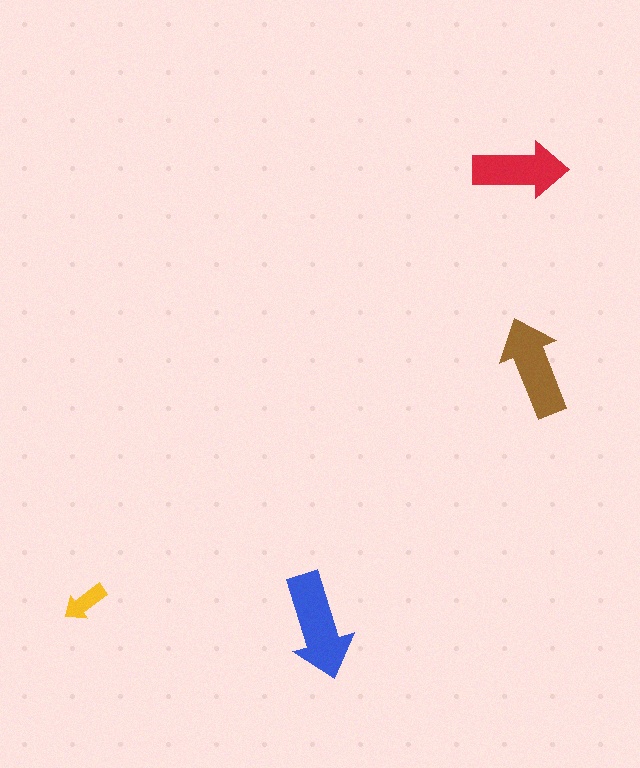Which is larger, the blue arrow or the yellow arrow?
The blue one.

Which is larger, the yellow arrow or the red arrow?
The red one.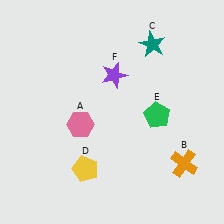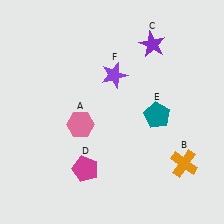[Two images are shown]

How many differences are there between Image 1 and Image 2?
There are 3 differences between the two images.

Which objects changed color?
C changed from teal to purple. D changed from yellow to magenta. E changed from green to teal.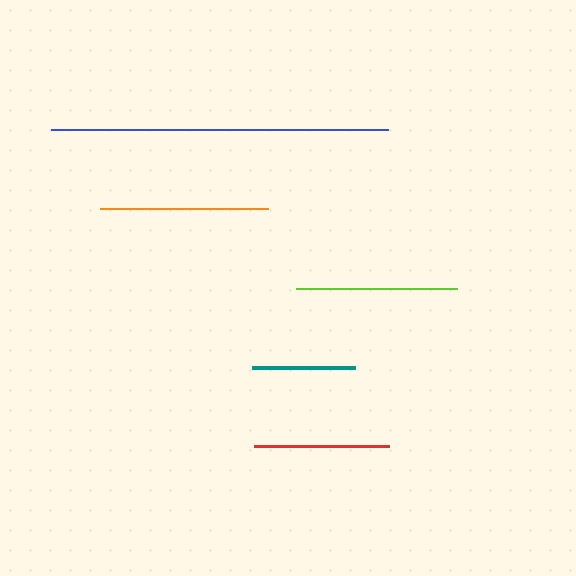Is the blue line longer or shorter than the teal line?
The blue line is longer than the teal line.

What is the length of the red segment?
The red segment is approximately 135 pixels long.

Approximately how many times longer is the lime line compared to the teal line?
The lime line is approximately 1.6 times the length of the teal line.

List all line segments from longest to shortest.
From longest to shortest: blue, orange, lime, red, teal.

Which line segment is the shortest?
The teal line is the shortest at approximately 102 pixels.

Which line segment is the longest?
The blue line is the longest at approximately 337 pixels.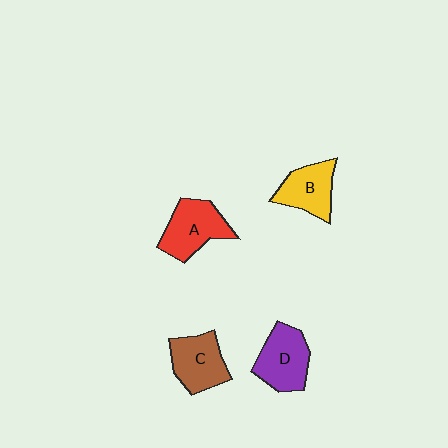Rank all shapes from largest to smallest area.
From largest to smallest: A (red), D (purple), C (brown), B (yellow).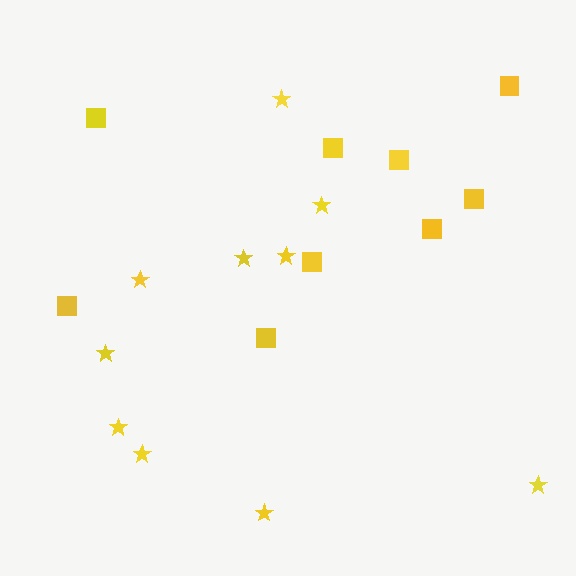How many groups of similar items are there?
There are 2 groups: one group of squares (9) and one group of stars (10).